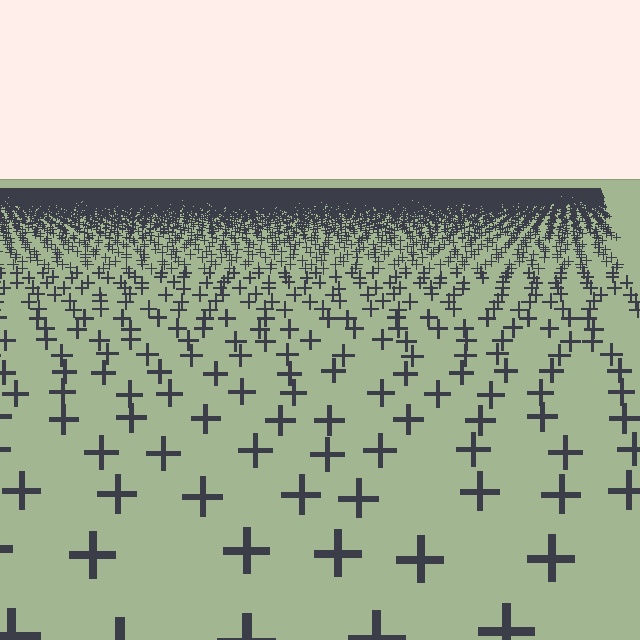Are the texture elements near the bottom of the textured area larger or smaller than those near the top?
Larger. Near the bottom, elements are closer to the viewer and appear at a bigger on-screen size.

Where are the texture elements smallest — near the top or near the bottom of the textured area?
Near the top.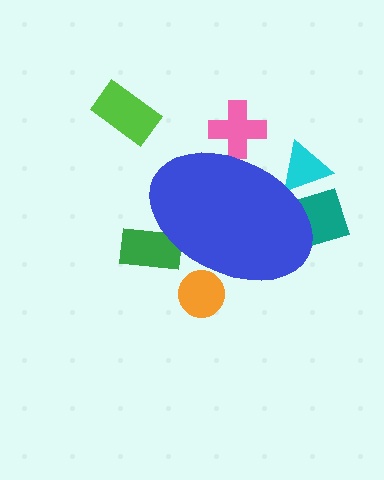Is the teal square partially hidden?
Yes, the teal square is partially hidden behind the blue ellipse.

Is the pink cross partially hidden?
Yes, the pink cross is partially hidden behind the blue ellipse.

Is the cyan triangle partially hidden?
Yes, the cyan triangle is partially hidden behind the blue ellipse.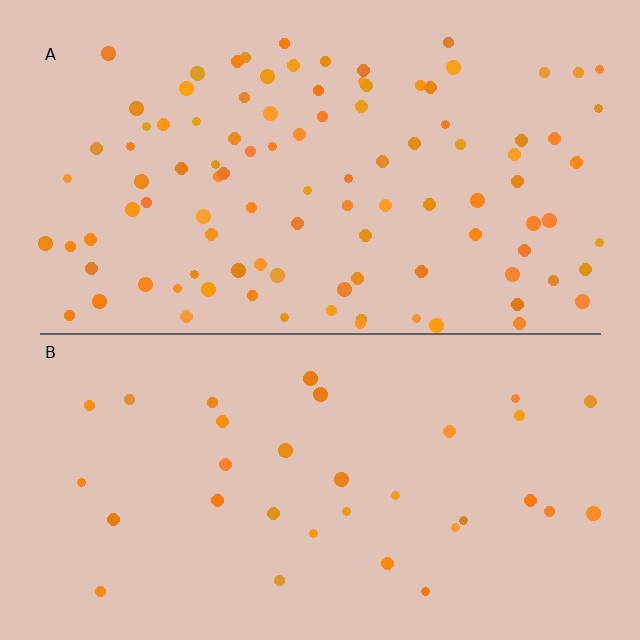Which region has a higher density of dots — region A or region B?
A (the top).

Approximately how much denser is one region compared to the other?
Approximately 3.1× — region A over region B.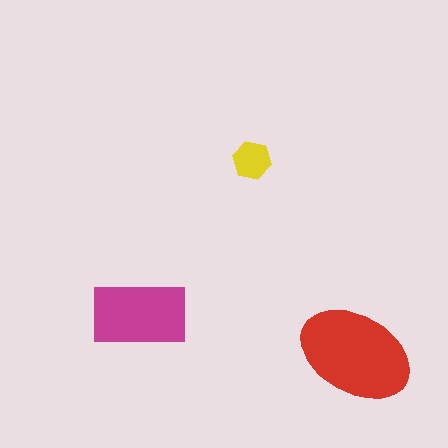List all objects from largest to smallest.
The red ellipse, the magenta rectangle, the yellow hexagon.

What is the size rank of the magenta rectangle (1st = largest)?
2nd.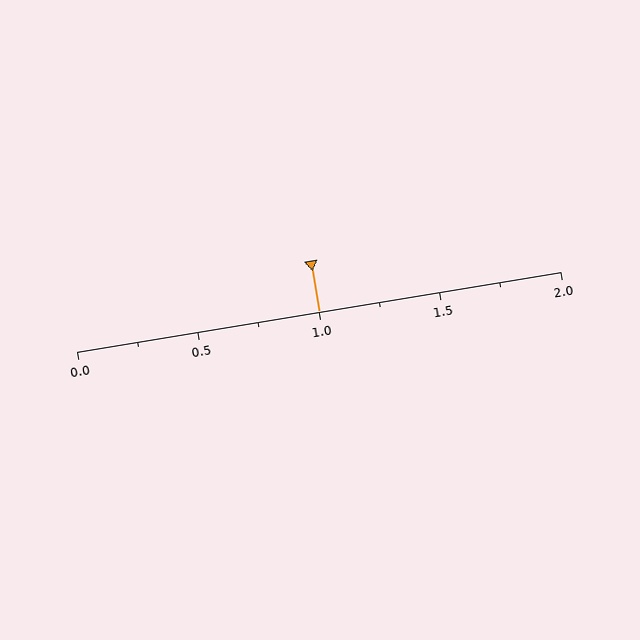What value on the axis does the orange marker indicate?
The marker indicates approximately 1.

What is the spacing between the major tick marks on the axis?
The major ticks are spaced 0.5 apart.